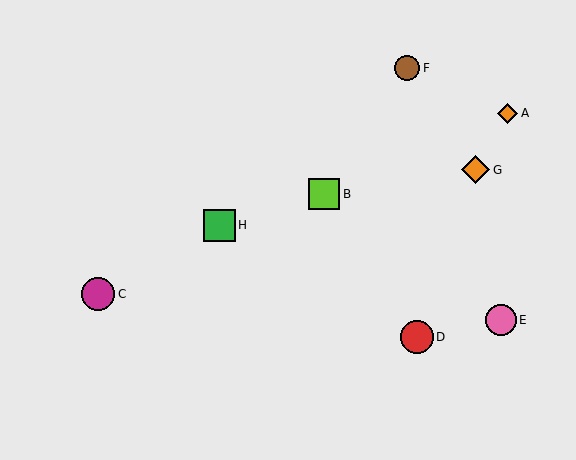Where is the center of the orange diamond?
The center of the orange diamond is at (475, 170).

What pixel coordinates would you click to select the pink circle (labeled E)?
Click at (501, 320) to select the pink circle E.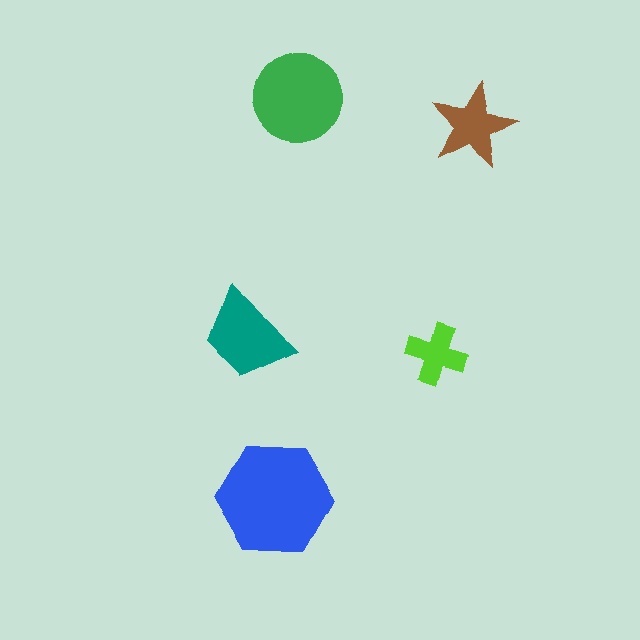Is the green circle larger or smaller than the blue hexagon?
Smaller.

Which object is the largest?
The blue hexagon.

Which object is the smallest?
The lime cross.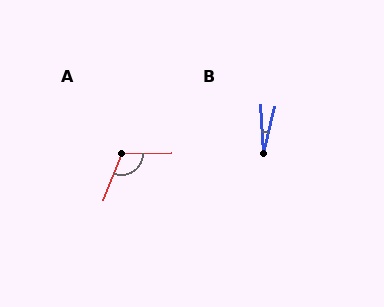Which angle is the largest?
A, at approximately 112 degrees.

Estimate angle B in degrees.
Approximately 17 degrees.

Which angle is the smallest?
B, at approximately 17 degrees.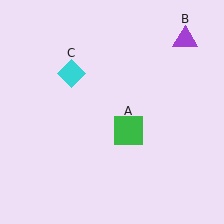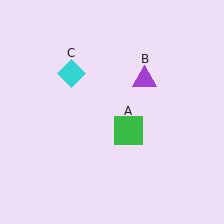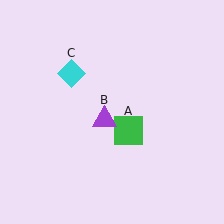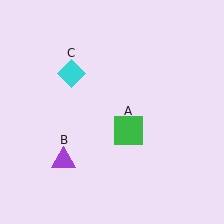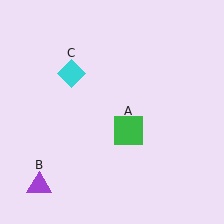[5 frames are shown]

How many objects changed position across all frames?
1 object changed position: purple triangle (object B).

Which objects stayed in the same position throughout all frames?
Green square (object A) and cyan diamond (object C) remained stationary.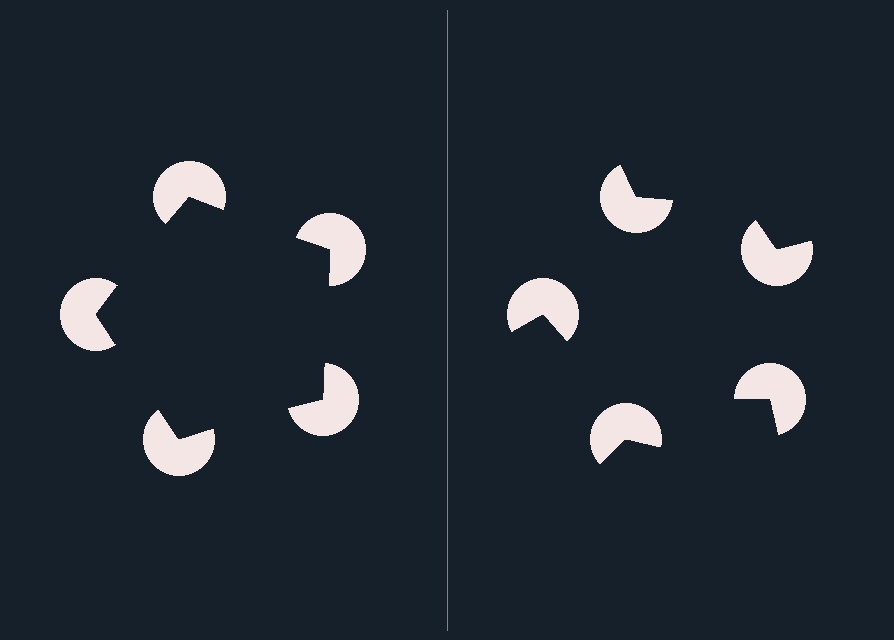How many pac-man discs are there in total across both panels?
10 — 5 on each side.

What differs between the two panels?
The pac-man discs are positioned identically on both sides; only the wedge orientations differ. On the left they align to a pentagon; on the right they are misaligned.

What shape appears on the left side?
An illusory pentagon.